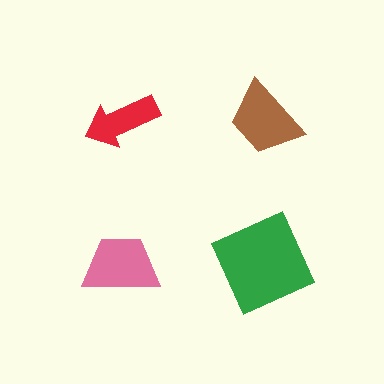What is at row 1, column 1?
A red arrow.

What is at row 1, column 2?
A brown trapezoid.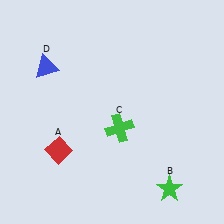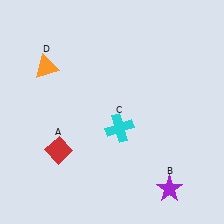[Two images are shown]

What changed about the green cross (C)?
In Image 1, C is green. In Image 2, it changed to cyan.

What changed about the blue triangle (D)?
In Image 1, D is blue. In Image 2, it changed to orange.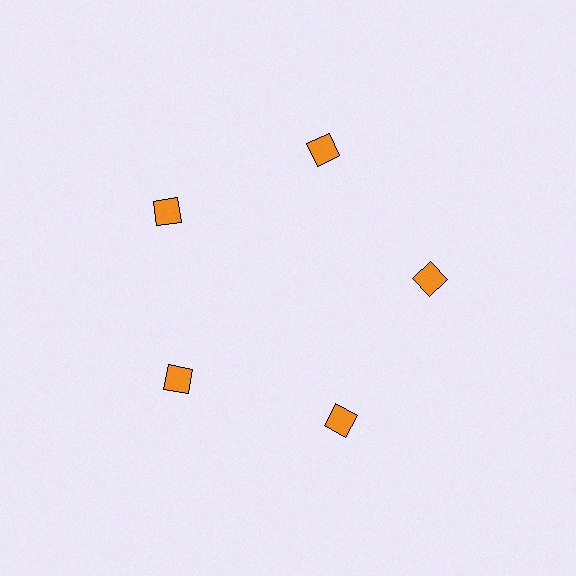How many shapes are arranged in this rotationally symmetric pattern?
There are 5 shapes, arranged in 5 groups of 1.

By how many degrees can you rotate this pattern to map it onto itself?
The pattern maps onto itself every 72 degrees of rotation.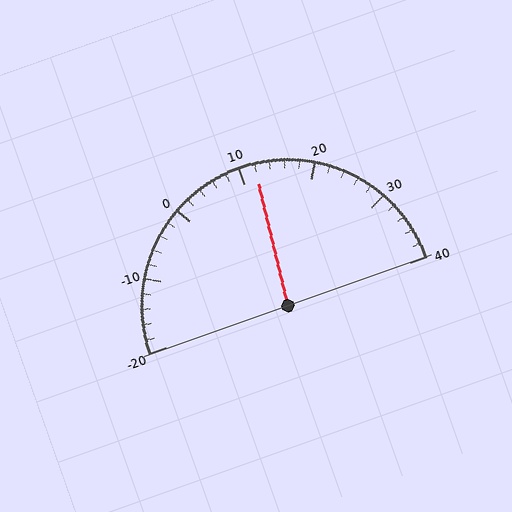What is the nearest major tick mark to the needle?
The nearest major tick mark is 10.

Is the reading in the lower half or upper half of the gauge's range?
The reading is in the upper half of the range (-20 to 40).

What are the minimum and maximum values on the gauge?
The gauge ranges from -20 to 40.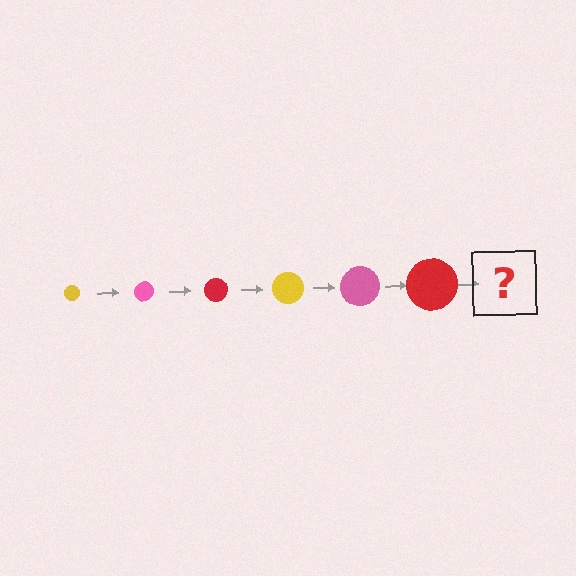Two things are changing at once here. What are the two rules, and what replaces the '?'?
The two rules are that the circle grows larger each step and the color cycles through yellow, pink, and red. The '?' should be a yellow circle, larger than the previous one.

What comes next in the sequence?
The next element should be a yellow circle, larger than the previous one.